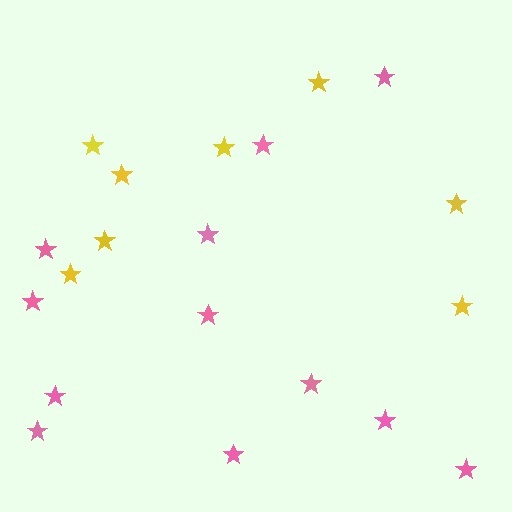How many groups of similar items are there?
There are 2 groups: one group of yellow stars (8) and one group of pink stars (12).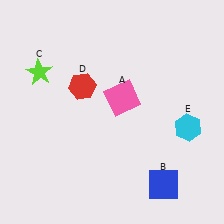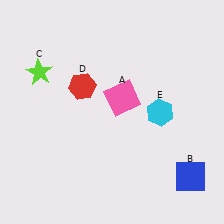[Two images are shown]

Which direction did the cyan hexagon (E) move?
The cyan hexagon (E) moved left.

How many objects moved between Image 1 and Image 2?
2 objects moved between the two images.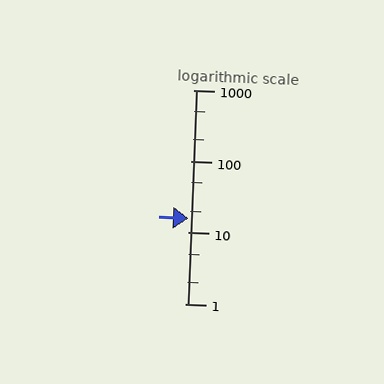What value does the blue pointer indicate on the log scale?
The pointer indicates approximately 16.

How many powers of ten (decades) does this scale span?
The scale spans 3 decades, from 1 to 1000.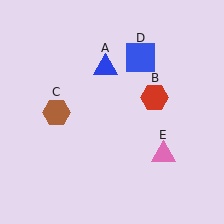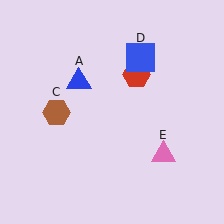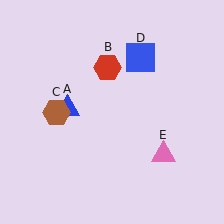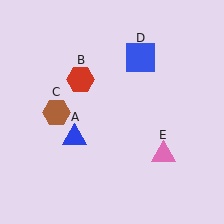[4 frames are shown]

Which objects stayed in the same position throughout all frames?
Brown hexagon (object C) and blue square (object D) and pink triangle (object E) remained stationary.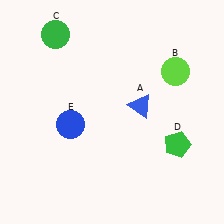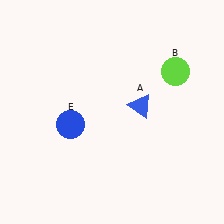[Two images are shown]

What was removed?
The green pentagon (D), the green circle (C) were removed in Image 2.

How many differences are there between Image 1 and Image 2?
There are 2 differences between the two images.